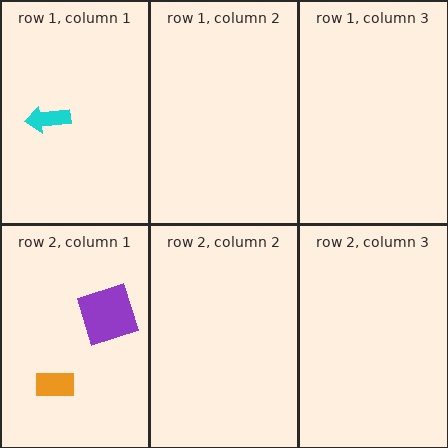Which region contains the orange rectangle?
The row 2, column 1 region.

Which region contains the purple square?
The row 2, column 1 region.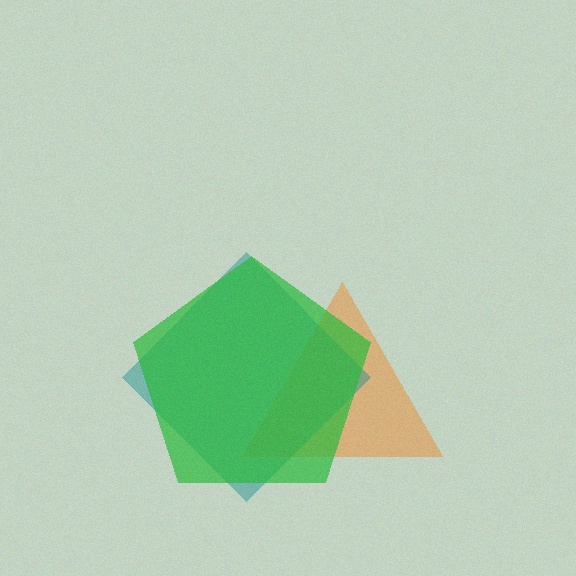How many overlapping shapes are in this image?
There are 3 overlapping shapes in the image.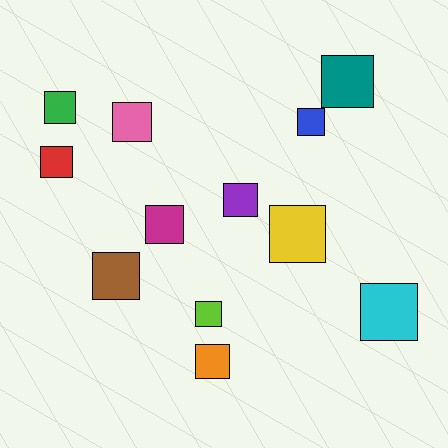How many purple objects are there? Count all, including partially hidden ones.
There is 1 purple object.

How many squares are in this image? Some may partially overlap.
There are 12 squares.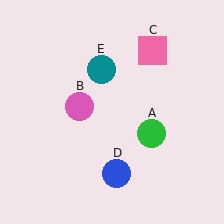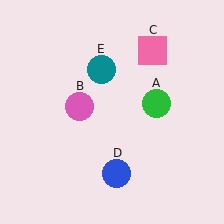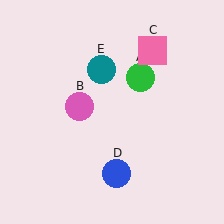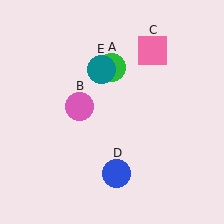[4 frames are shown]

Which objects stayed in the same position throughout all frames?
Pink circle (object B) and pink square (object C) and blue circle (object D) and teal circle (object E) remained stationary.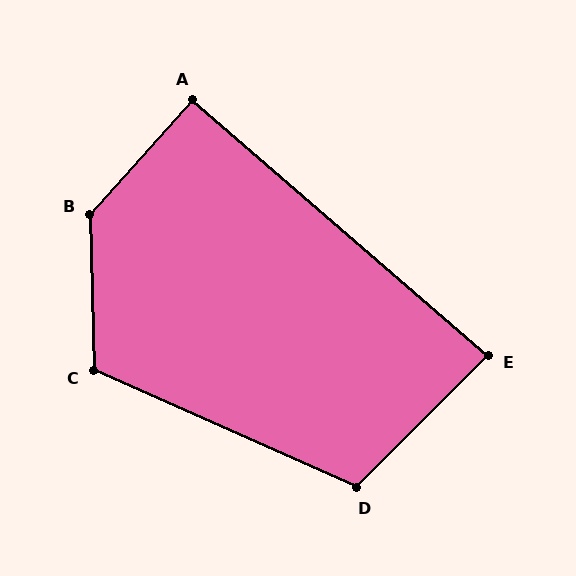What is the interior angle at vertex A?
Approximately 91 degrees (approximately right).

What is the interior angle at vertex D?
Approximately 111 degrees (obtuse).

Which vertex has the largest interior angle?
B, at approximately 137 degrees.